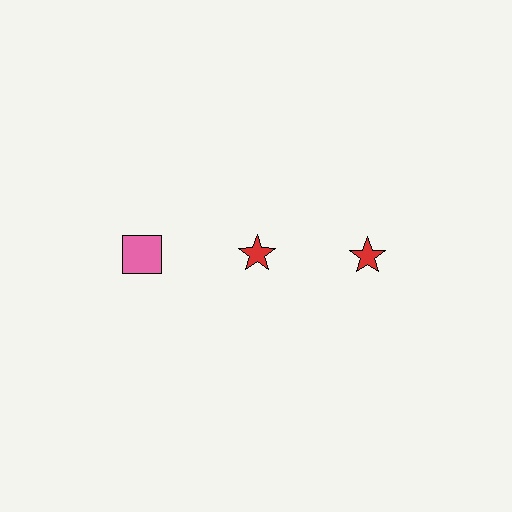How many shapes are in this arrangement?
There are 3 shapes arranged in a grid pattern.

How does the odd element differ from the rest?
It differs in both color (pink instead of red) and shape (square instead of star).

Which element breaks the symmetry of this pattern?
The pink square in the top row, leftmost column breaks the symmetry. All other shapes are red stars.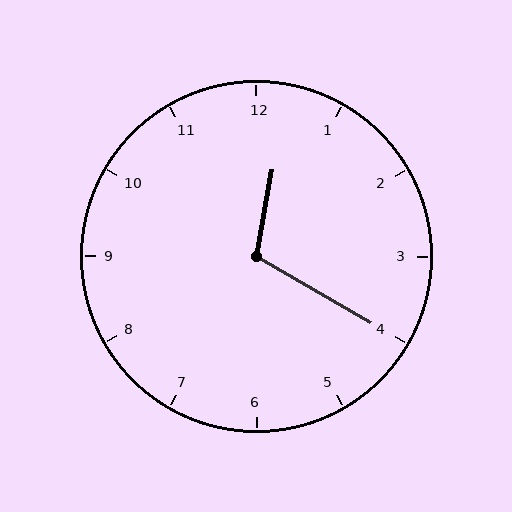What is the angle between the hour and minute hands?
Approximately 110 degrees.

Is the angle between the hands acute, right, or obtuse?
It is obtuse.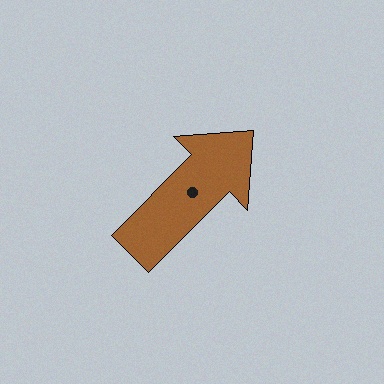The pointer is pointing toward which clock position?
Roughly 1 o'clock.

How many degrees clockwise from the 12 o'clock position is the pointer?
Approximately 45 degrees.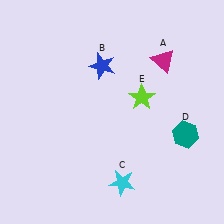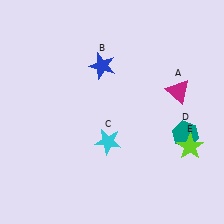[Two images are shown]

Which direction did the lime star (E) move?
The lime star (E) moved down.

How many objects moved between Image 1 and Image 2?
3 objects moved between the two images.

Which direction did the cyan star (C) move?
The cyan star (C) moved up.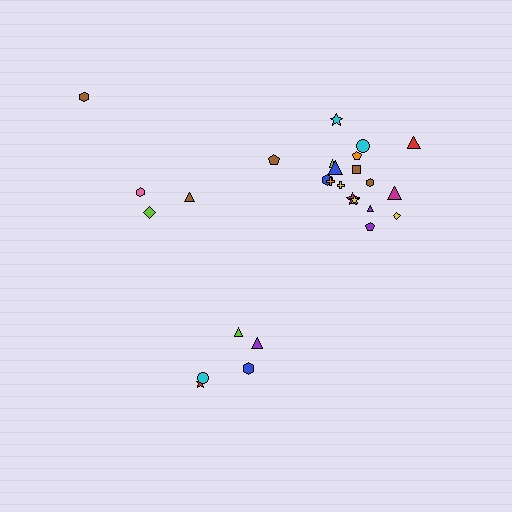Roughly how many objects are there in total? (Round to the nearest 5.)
Roughly 25 objects in total.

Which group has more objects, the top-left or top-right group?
The top-right group.